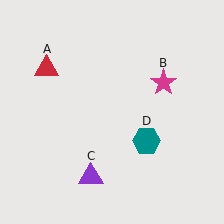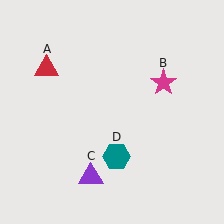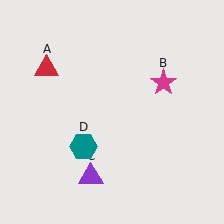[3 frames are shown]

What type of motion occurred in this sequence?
The teal hexagon (object D) rotated clockwise around the center of the scene.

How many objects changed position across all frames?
1 object changed position: teal hexagon (object D).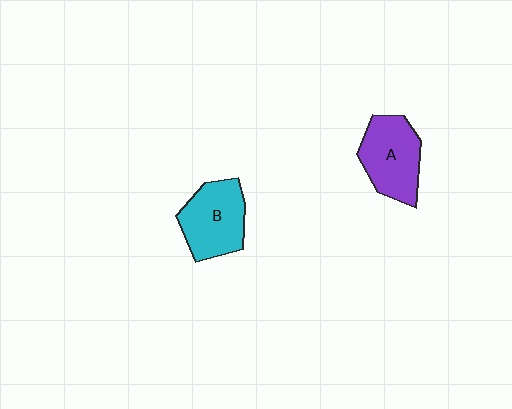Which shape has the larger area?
Shape A (purple).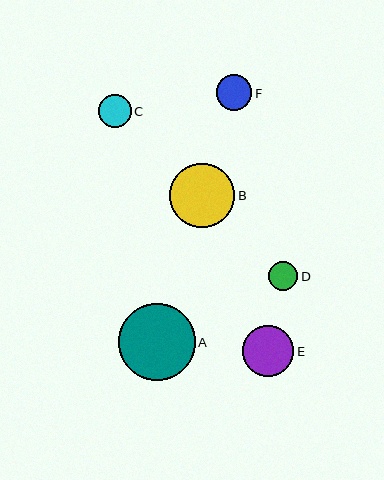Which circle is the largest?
Circle A is the largest with a size of approximately 77 pixels.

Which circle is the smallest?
Circle D is the smallest with a size of approximately 29 pixels.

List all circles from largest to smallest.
From largest to smallest: A, B, E, F, C, D.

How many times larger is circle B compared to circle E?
Circle B is approximately 1.3 times the size of circle E.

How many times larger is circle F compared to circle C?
Circle F is approximately 1.1 times the size of circle C.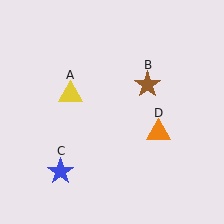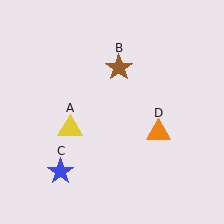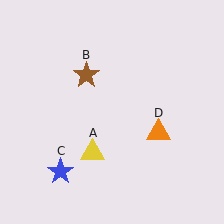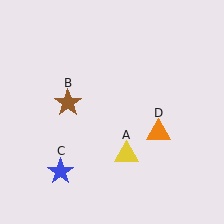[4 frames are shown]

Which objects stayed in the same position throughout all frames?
Blue star (object C) and orange triangle (object D) remained stationary.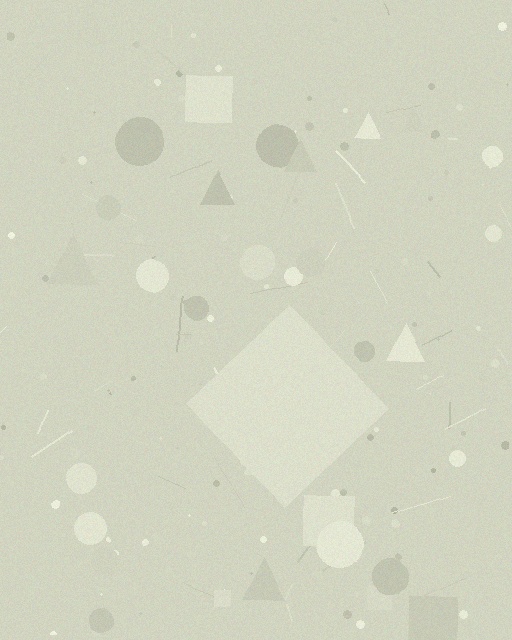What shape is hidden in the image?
A diamond is hidden in the image.